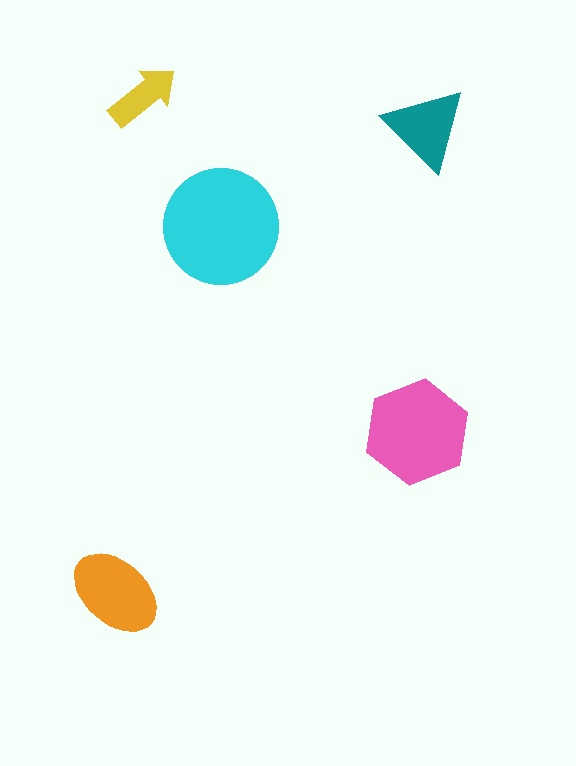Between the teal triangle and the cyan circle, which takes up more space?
The cyan circle.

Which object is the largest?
The cyan circle.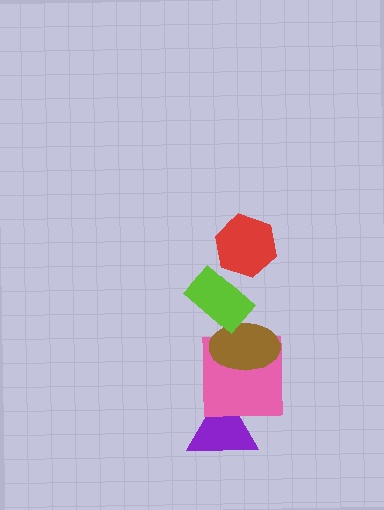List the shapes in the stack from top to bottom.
From top to bottom: the red hexagon, the lime rectangle, the brown ellipse, the pink square, the purple triangle.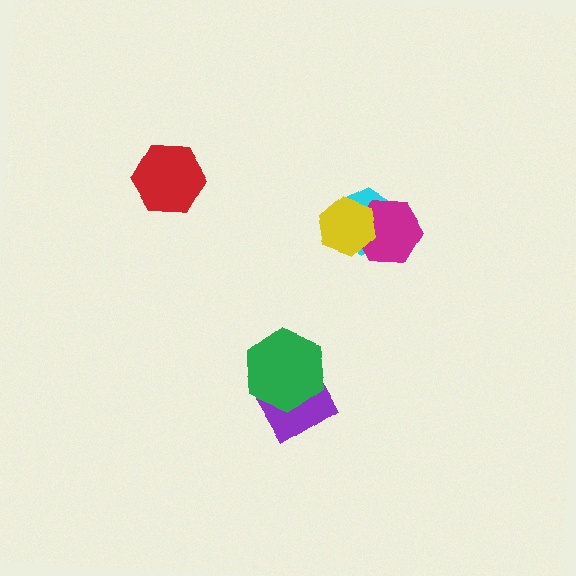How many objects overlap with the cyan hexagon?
2 objects overlap with the cyan hexagon.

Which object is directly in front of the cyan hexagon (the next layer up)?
The magenta hexagon is directly in front of the cyan hexagon.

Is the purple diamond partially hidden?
Yes, it is partially covered by another shape.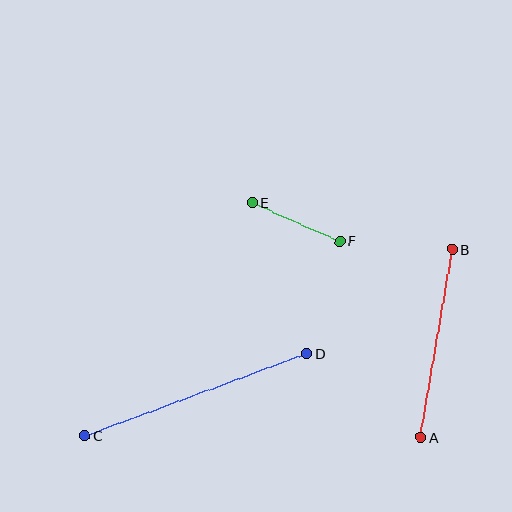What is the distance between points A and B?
The distance is approximately 191 pixels.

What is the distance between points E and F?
The distance is approximately 96 pixels.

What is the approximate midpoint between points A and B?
The midpoint is at approximately (437, 343) pixels.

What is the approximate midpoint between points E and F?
The midpoint is at approximately (296, 222) pixels.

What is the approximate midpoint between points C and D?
The midpoint is at approximately (195, 395) pixels.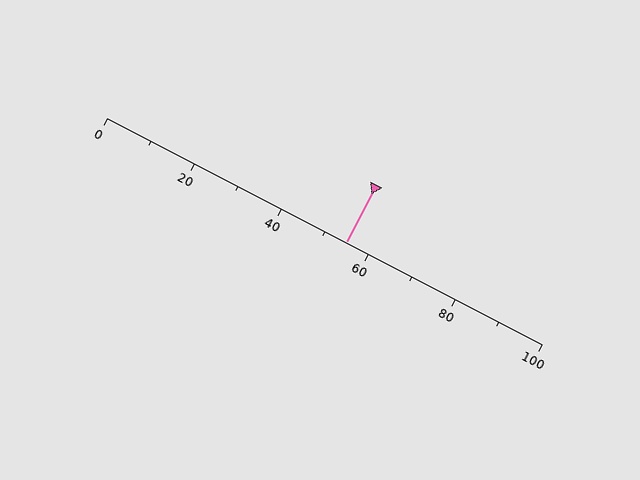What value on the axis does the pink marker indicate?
The marker indicates approximately 55.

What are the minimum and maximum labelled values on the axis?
The axis runs from 0 to 100.